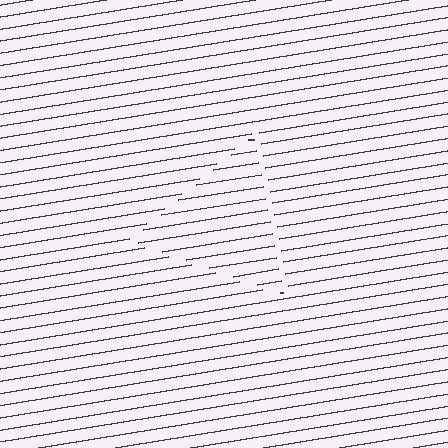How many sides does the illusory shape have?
3 sides — the line-ends trace a triangle.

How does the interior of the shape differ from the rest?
The interior of the shape contains the same grating, shifted by half a period — the contour is defined by the phase discontinuity where line-ends from the inner and outer gratings abut.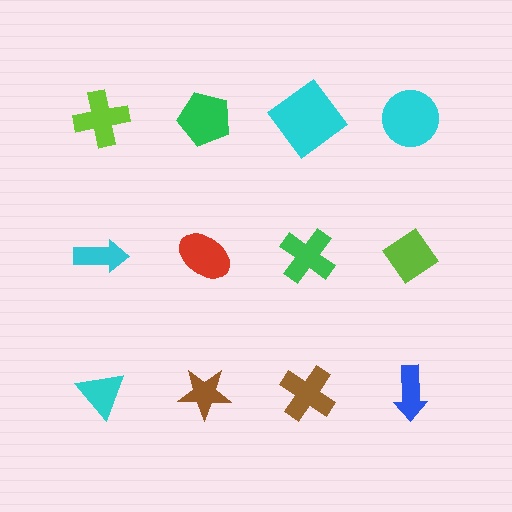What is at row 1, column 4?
A cyan circle.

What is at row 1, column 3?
A cyan diamond.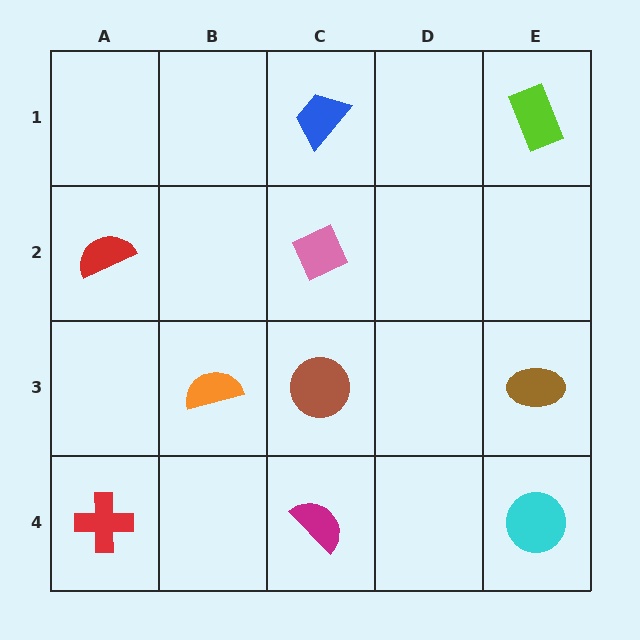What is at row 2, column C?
A pink diamond.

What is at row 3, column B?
An orange semicircle.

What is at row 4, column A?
A red cross.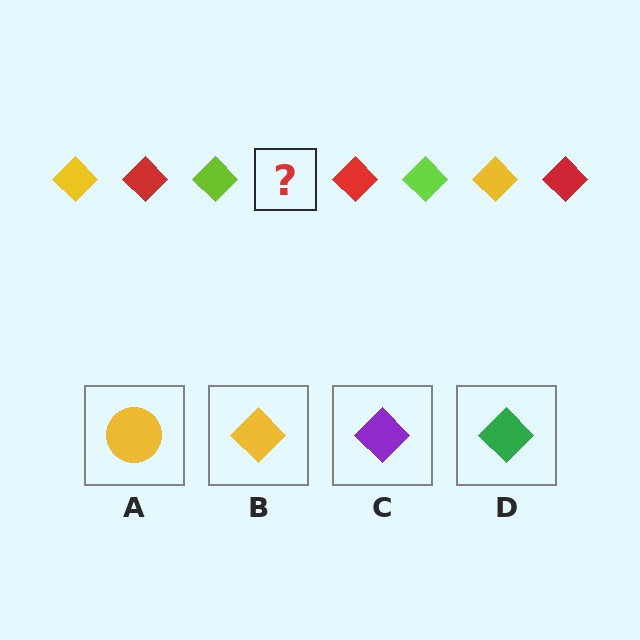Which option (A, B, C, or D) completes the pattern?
B.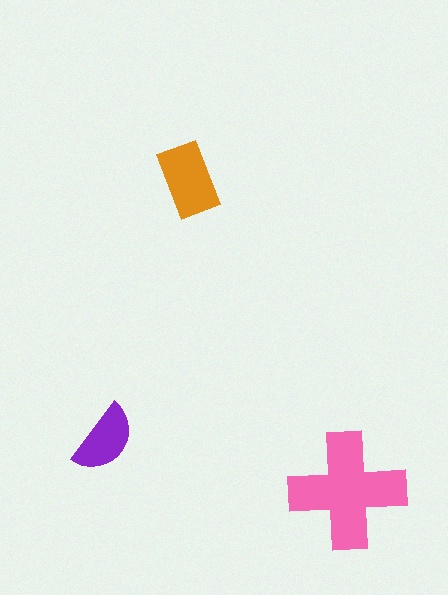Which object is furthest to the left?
The purple semicircle is leftmost.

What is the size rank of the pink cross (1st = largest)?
1st.